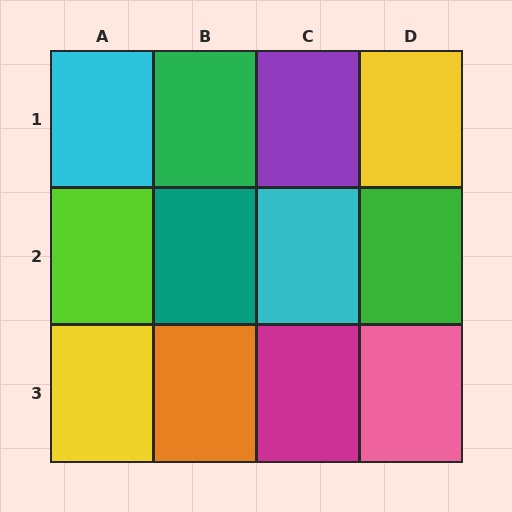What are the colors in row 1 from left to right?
Cyan, green, purple, yellow.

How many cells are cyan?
2 cells are cyan.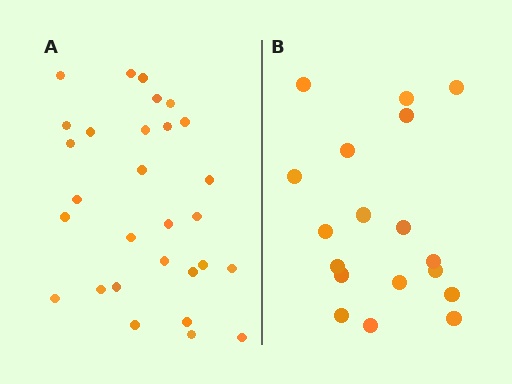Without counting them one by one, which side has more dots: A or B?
Region A (the left region) has more dots.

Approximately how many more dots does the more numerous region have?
Region A has roughly 12 or so more dots than region B.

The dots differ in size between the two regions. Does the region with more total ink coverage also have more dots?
No. Region B has more total ink coverage because its dots are larger, but region A actually contains more individual dots. Total area can be misleading — the number of items is what matters here.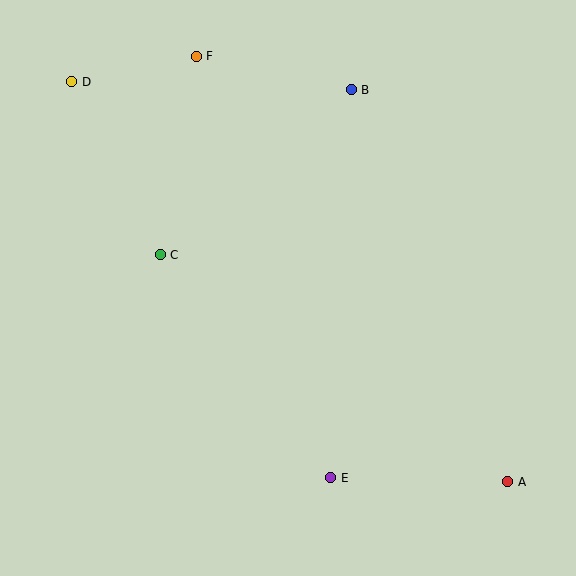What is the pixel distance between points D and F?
The distance between D and F is 127 pixels.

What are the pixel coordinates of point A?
Point A is at (508, 482).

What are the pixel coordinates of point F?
Point F is at (196, 56).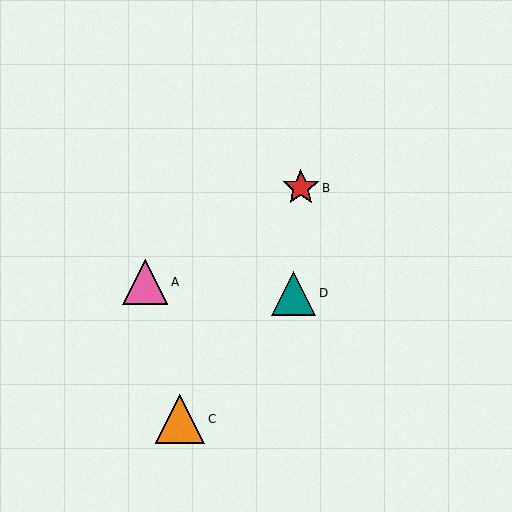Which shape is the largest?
The orange triangle (labeled C) is the largest.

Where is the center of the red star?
The center of the red star is at (301, 188).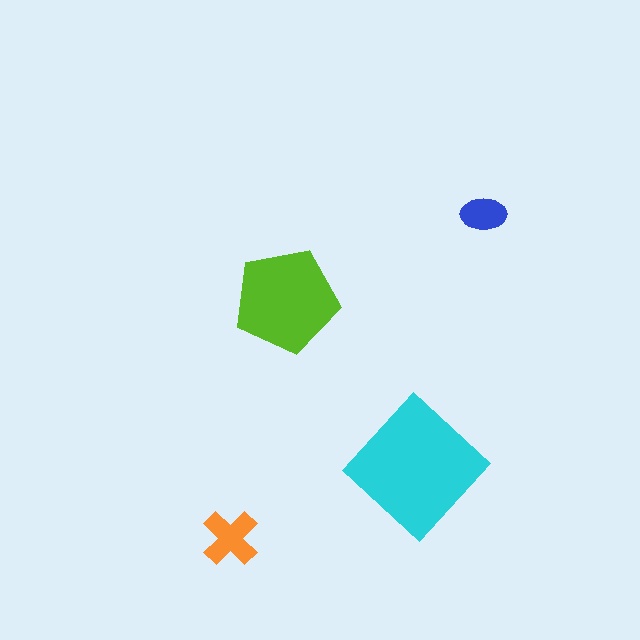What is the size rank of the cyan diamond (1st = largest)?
1st.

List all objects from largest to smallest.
The cyan diamond, the lime pentagon, the orange cross, the blue ellipse.